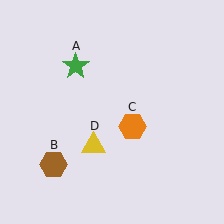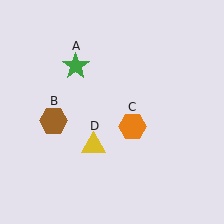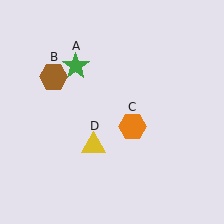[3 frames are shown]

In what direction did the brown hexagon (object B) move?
The brown hexagon (object B) moved up.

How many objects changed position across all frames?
1 object changed position: brown hexagon (object B).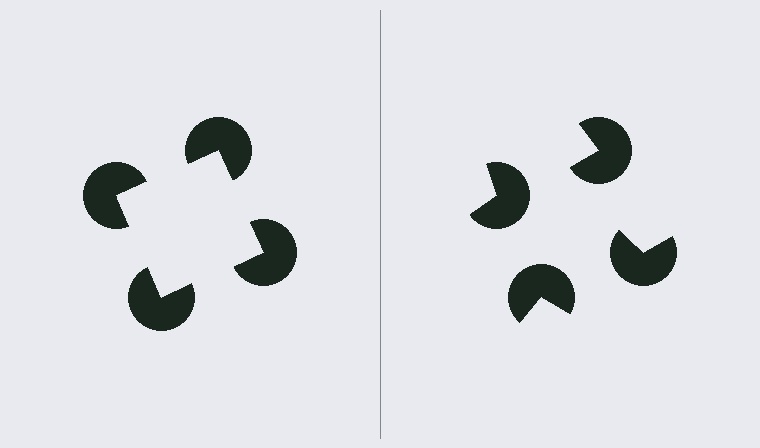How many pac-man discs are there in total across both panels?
8 — 4 on each side.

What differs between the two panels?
The pac-man discs are positioned identically on both sides; only the wedge orientations differ. On the left they align to a square; on the right they are misaligned.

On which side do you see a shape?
An illusory square appears on the left side. On the right side the wedge cuts are rotated, so no coherent shape forms.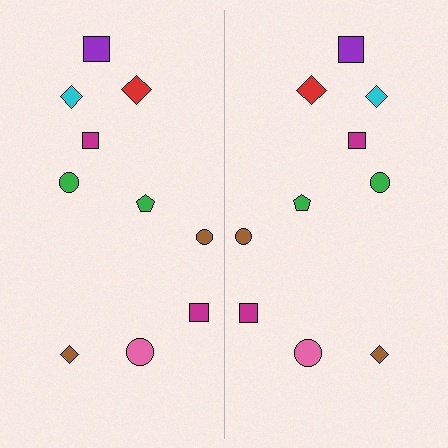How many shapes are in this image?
There are 20 shapes in this image.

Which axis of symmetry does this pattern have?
The pattern has a vertical axis of symmetry running through the center of the image.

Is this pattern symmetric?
Yes, this pattern has bilateral (reflection) symmetry.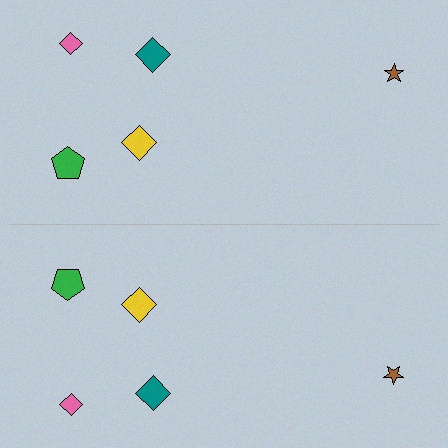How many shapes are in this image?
There are 10 shapes in this image.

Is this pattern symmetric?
Yes, this pattern has bilateral (reflection) symmetry.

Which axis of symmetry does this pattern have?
The pattern has a horizontal axis of symmetry running through the center of the image.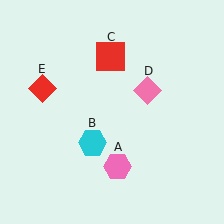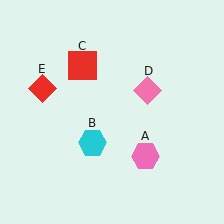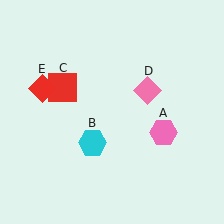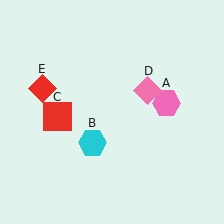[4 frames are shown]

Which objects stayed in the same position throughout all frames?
Cyan hexagon (object B) and pink diamond (object D) and red diamond (object E) remained stationary.